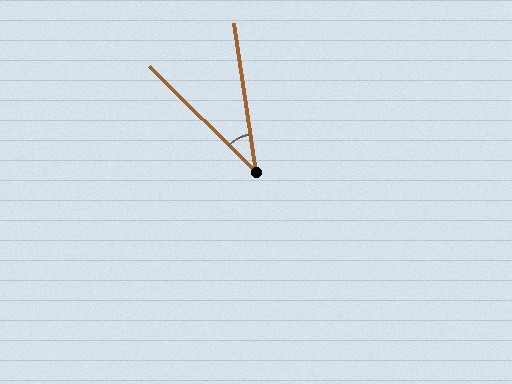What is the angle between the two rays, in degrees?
Approximately 37 degrees.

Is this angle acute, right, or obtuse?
It is acute.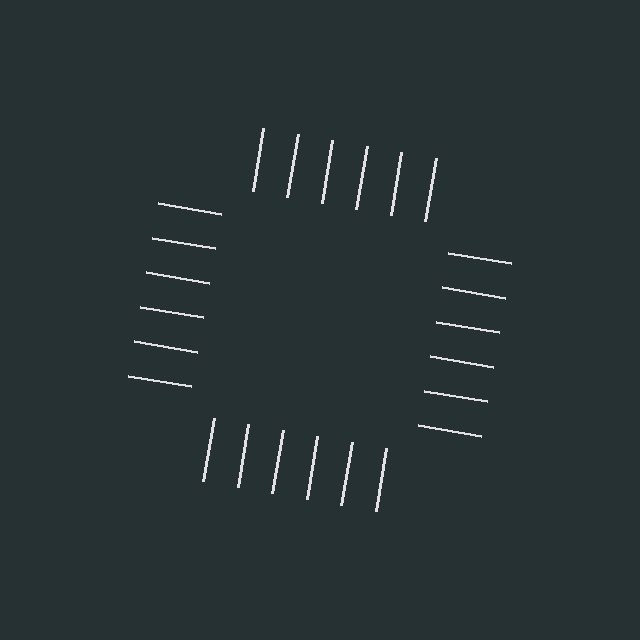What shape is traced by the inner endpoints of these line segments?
An illusory square — the line segments terminate on its edges but no continuous stroke is drawn.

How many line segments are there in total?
24 — 6 along each of the 4 edges.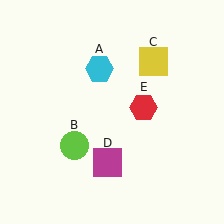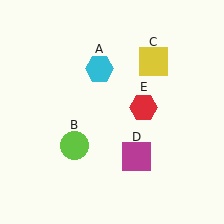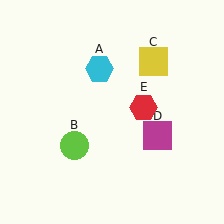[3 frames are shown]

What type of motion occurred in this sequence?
The magenta square (object D) rotated counterclockwise around the center of the scene.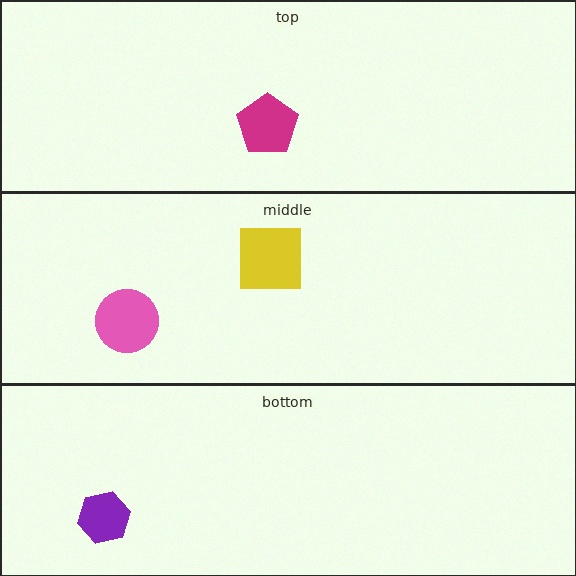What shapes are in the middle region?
The yellow square, the pink circle.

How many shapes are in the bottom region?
1.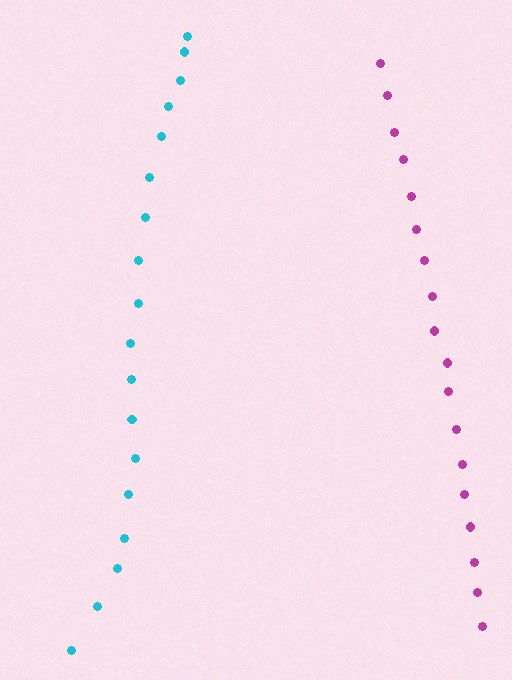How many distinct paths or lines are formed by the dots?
There are 2 distinct paths.